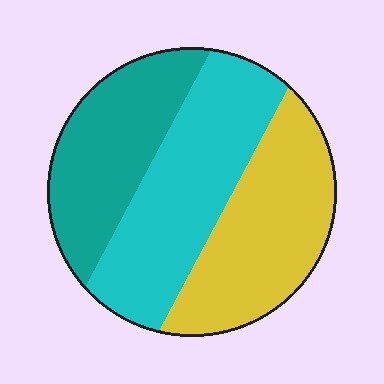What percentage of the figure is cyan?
Cyan takes up about three eighths (3/8) of the figure.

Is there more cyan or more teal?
Cyan.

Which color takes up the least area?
Teal, at roughly 30%.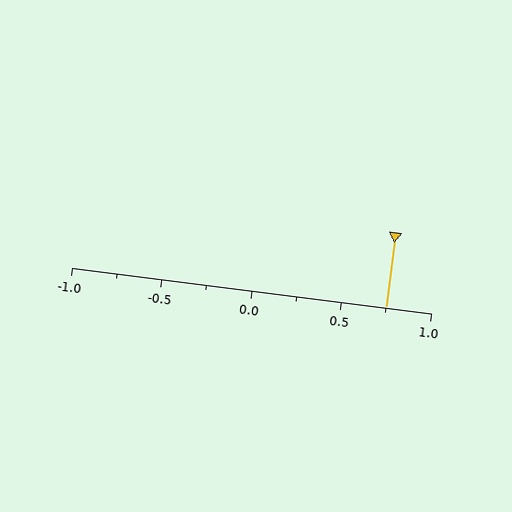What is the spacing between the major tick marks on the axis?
The major ticks are spaced 0.5 apart.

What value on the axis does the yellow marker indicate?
The marker indicates approximately 0.75.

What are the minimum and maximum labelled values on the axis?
The axis runs from -1.0 to 1.0.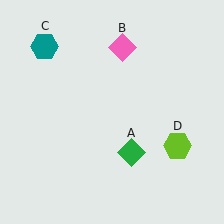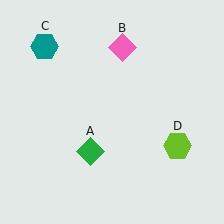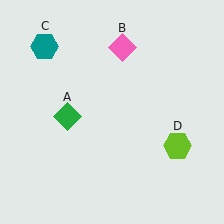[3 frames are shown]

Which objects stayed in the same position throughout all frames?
Pink diamond (object B) and teal hexagon (object C) and lime hexagon (object D) remained stationary.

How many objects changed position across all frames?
1 object changed position: green diamond (object A).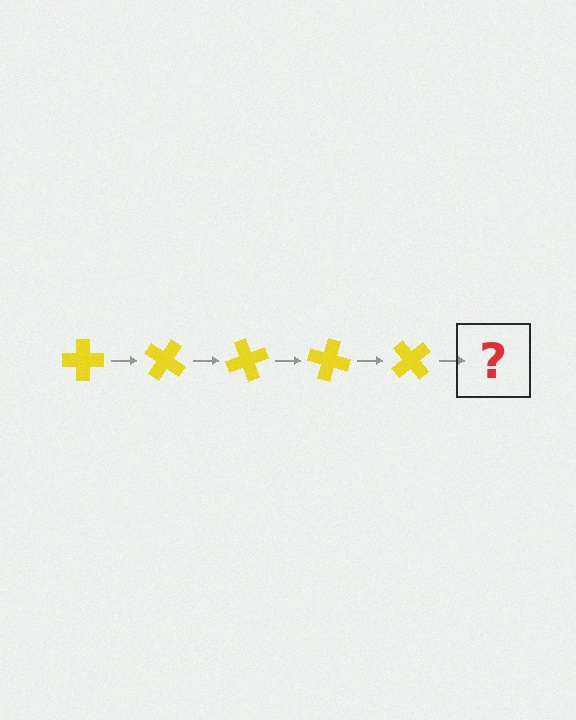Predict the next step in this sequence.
The next step is a yellow cross rotated 175 degrees.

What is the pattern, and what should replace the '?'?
The pattern is that the cross rotates 35 degrees each step. The '?' should be a yellow cross rotated 175 degrees.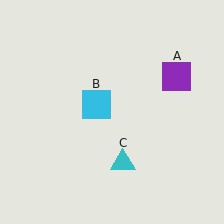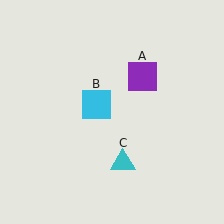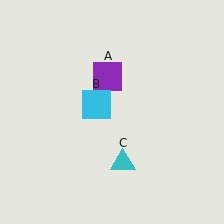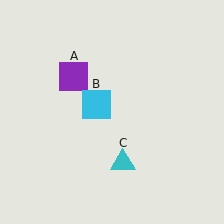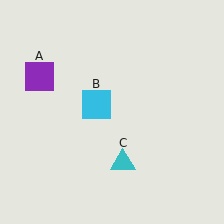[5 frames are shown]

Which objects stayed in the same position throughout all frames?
Cyan square (object B) and cyan triangle (object C) remained stationary.